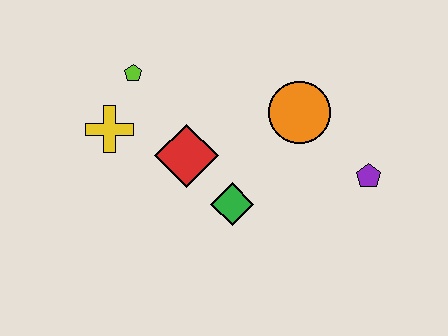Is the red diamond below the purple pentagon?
No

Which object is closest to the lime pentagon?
The yellow cross is closest to the lime pentagon.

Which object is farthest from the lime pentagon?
The purple pentagon is farthest from the lime pentagon.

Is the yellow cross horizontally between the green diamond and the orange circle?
No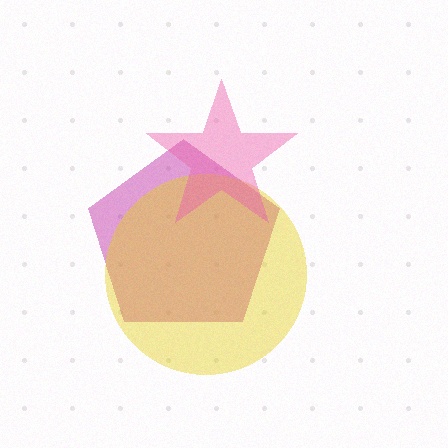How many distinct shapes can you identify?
There are 3 distinct shapes: a magenta pentagon, a yellow circle, a pink star.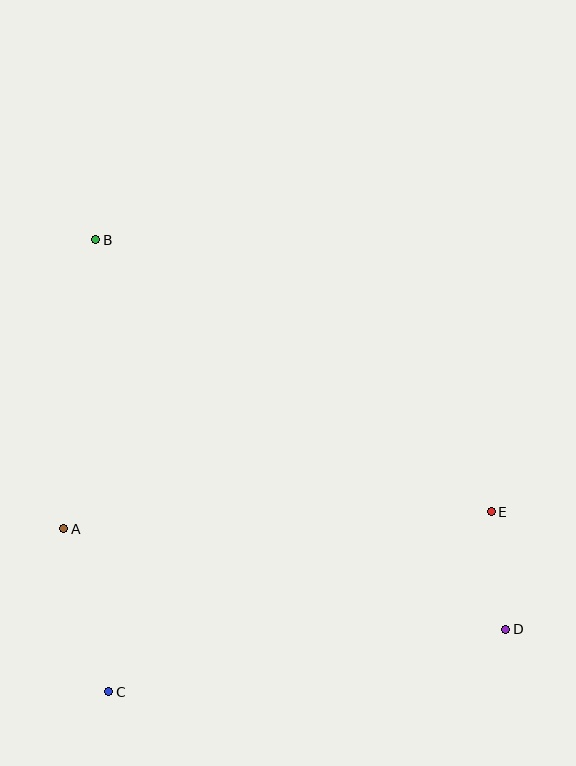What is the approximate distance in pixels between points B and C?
The distance between B and C is approximately 452 pixels.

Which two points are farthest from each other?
Points B and D are farthest from each other.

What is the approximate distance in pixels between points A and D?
The distance between A and D is approximately 453 pixels.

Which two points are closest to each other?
Points D and E are closest to each other.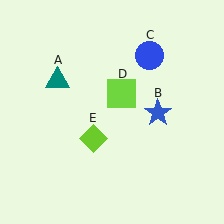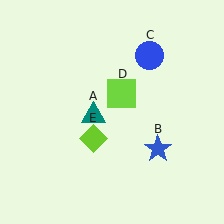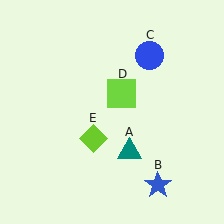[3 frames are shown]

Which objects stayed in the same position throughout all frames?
Blue circle (object C) and lime square (object D) and lime diamond (object E) remained stationary.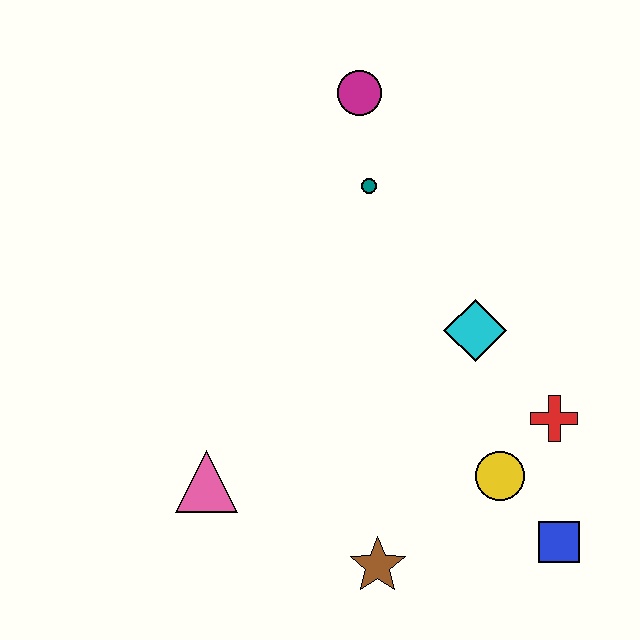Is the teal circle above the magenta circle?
No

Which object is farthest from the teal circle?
The blue square is farthest from the teal circle.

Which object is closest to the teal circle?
The magenta circle is closest to the teal circle.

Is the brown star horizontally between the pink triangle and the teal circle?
No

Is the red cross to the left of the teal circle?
No